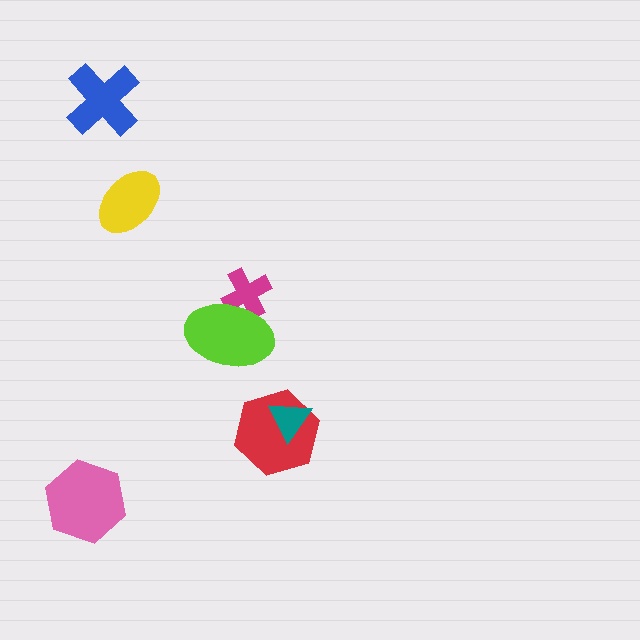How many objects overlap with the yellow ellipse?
0 objects overlap with the yellow ellipse.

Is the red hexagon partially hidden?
Yes, it is partially covered by another shape.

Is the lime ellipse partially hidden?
No, no other shape covers it.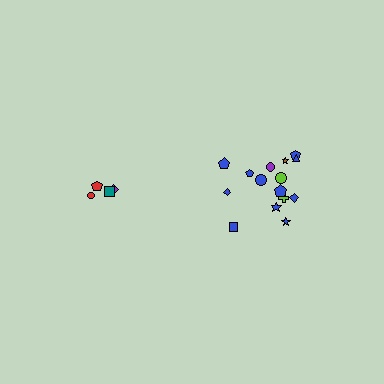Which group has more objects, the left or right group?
The right group.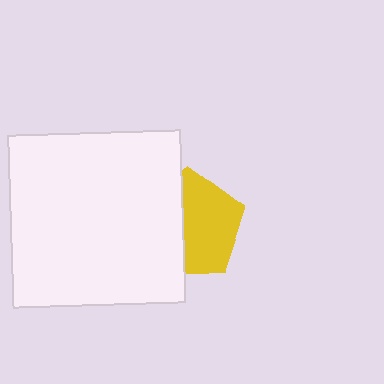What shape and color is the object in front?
The object in front is a white square.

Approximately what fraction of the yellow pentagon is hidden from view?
Roughly 44% of the yellow pentagon is hidden behind the white square.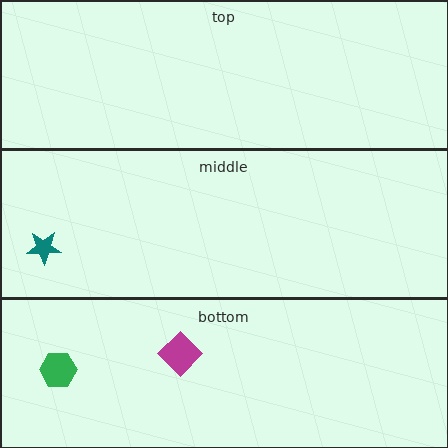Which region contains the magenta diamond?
The bottom region.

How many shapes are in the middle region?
1.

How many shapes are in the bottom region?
2.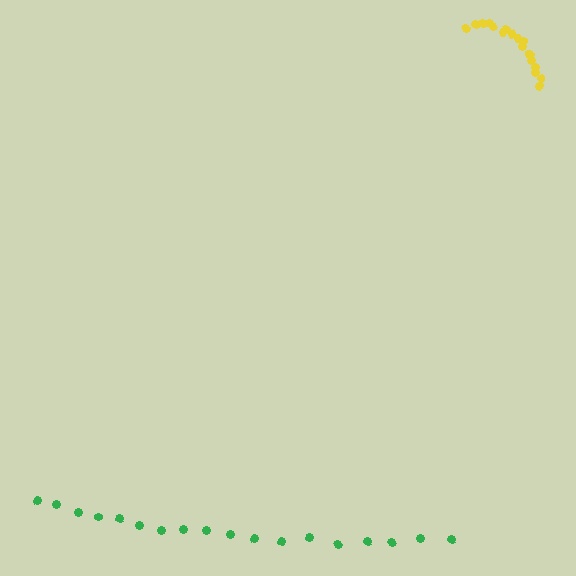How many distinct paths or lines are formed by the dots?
There are 2 distinct paths.